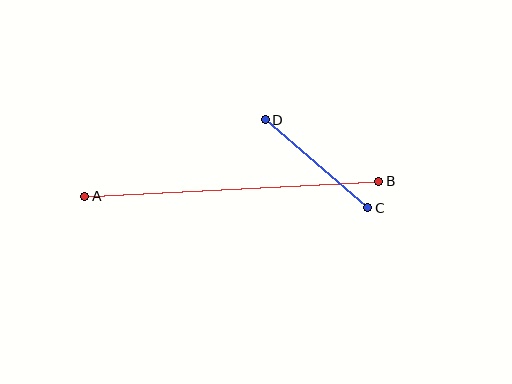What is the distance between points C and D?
The distance is approximately 135 pixels.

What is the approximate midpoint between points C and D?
The midpoint is at approximately (317, 164) pixels.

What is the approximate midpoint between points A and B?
The midpoint is at approximately (232, 189) pixels.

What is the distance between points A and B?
The distance is approximately 294 pixels.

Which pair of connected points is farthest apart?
Points A and B are farthest apart.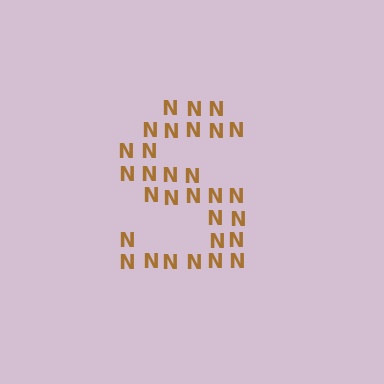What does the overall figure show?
The overall figure shows the letter S.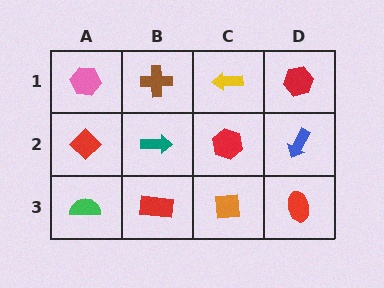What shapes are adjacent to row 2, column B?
A brown cross (row 1, column B), a red rectangle (row 3, column B), a red diamond (row 2, column A), a red hexagon (row 2, column C).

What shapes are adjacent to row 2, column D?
A red hexagon (row 1, column D), a red ellipse (row 3, column D), a red hexagon (row 2, column C).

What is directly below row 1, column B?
A teal arrow.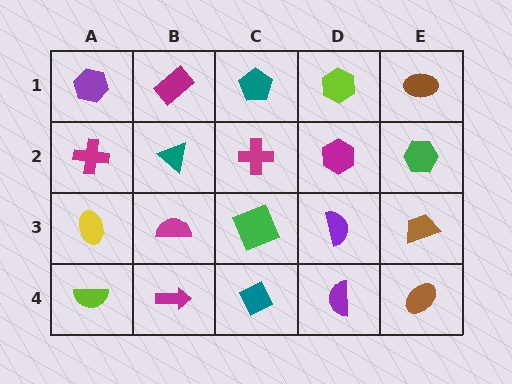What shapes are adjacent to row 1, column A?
A magenta cross (row 2, column A), a magenta rectangle (row 1, column B).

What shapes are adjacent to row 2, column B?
A magenta rectangle (row 1, column B), a magenta semicircle (row 3, column B), a magenta cross (row 2, column A), a magenta cross (row 2, column C).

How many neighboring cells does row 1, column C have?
3.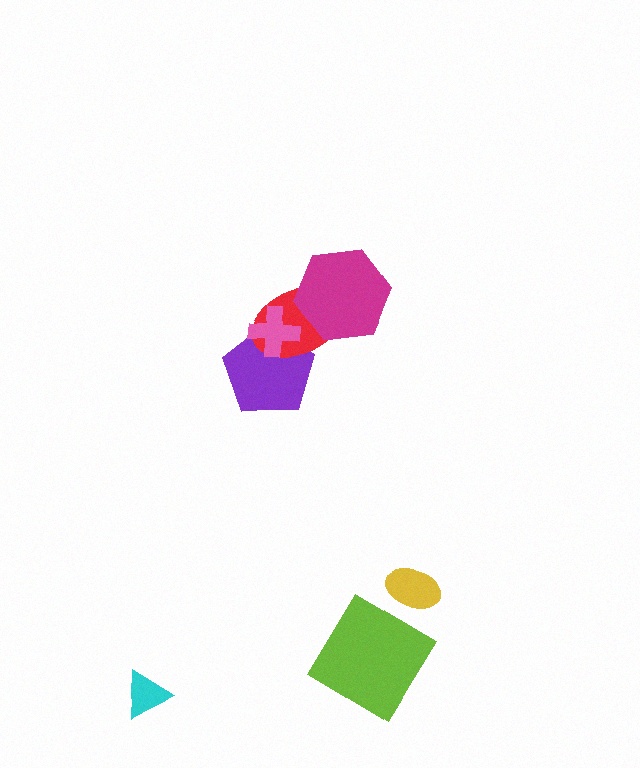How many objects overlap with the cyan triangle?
0 objects overlap with the cyan triangle.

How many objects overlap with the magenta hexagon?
1 object overlaps with the magenta hexagon.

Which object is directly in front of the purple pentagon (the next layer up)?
The red ellipse is directly in front of the purple pentagon.